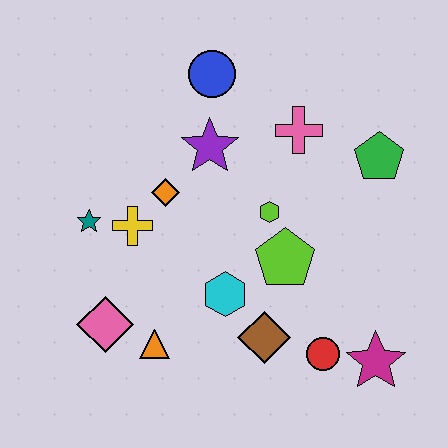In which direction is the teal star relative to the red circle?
The teal star is to the left of the red circle.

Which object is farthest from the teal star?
The magenta star is farthest from the teal star.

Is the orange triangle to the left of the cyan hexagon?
Yes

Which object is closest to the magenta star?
The red circle is closest to the magenta star.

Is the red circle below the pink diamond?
Yes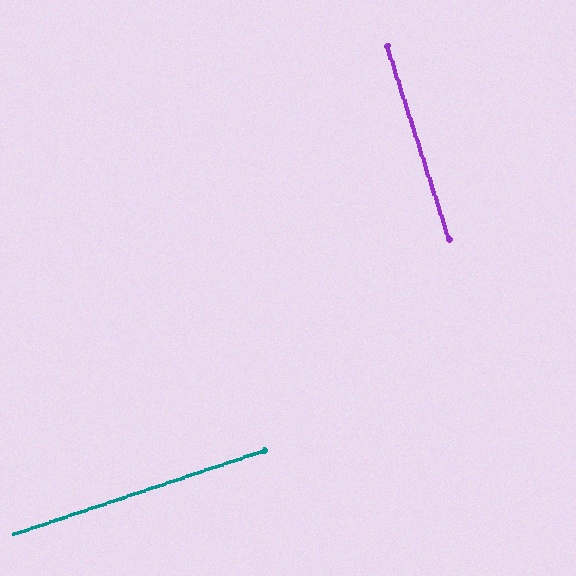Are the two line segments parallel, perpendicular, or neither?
Perpendicular — they meet at approximately 89°.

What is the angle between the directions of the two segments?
Approximately 89 degrees.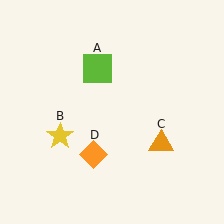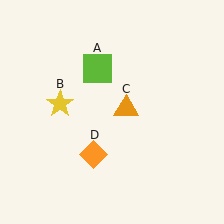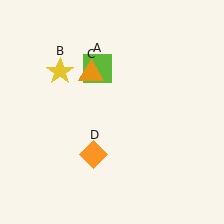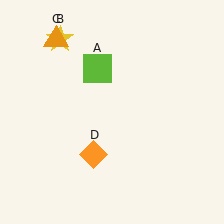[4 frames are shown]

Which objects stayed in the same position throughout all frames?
Lime square (object A) and orange diamond (object D) remained stationary.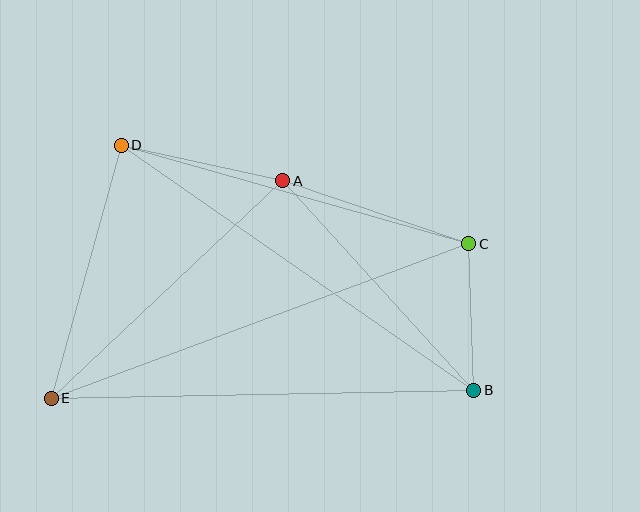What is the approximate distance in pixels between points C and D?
The distance between C and D is approximately 361 pixels.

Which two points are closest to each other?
Points B and C are closest to each other.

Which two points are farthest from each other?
Points C and E are farthest from each other.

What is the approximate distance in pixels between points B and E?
The distance between B and E is approximately 423 pixels.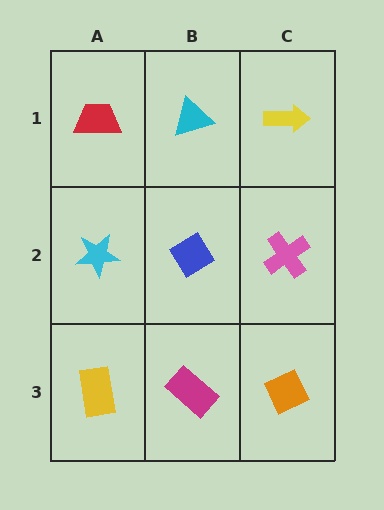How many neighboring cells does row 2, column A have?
3.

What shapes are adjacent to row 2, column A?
A red trapezoid (row 1, column A), a yellow rectangle (row 3, column A), a blue diamond (row 2, column B).